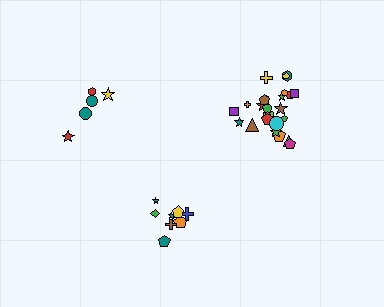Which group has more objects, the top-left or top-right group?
The top-right group.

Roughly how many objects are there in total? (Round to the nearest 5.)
Roughly 40 objects in total.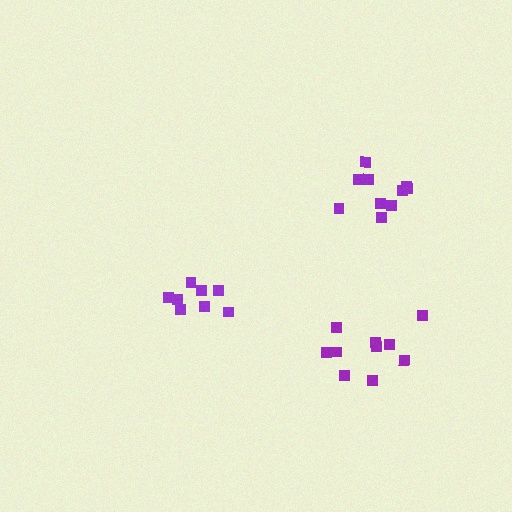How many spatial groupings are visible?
There are 3 spatial groupings.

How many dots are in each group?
Group 1: 8 dots, Group 2: 10 dots, Group 3: 10 dots (28 total).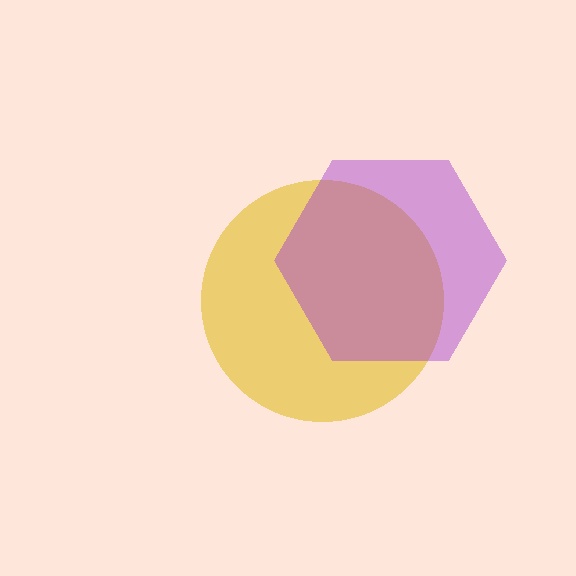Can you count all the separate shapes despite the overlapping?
Yes, there are 2 separate shapes.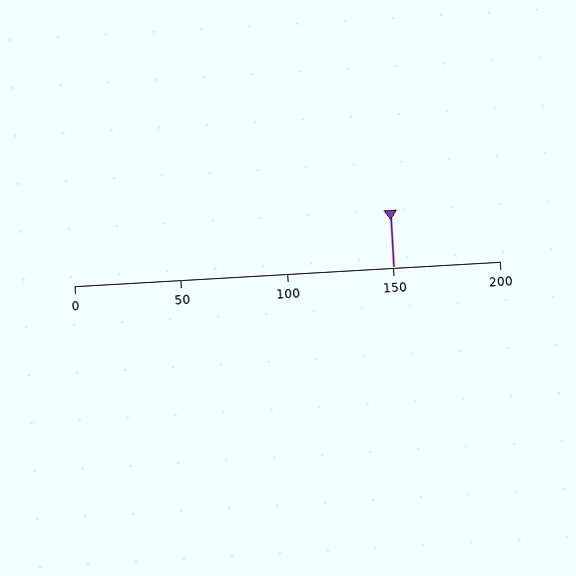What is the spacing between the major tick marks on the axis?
The major ticks are spaced 50 apart.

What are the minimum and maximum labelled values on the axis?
The axis runs from 0 to 200.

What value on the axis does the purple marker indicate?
The marker indicates approximately 150.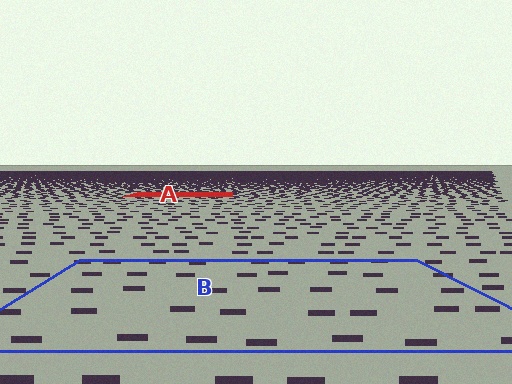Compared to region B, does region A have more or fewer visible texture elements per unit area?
Region A has more texture elements per unit area — they are packed more densely because it is farther away.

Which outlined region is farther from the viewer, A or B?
Region A is farther from the viewer — the texture elements inside it appear smaller and more densely packed.